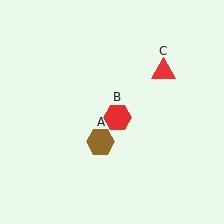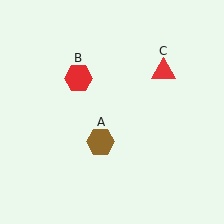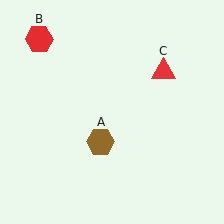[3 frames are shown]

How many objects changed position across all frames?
1 object changed position: red hexagon (object B).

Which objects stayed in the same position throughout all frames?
Brown hexagon (object A) and red triangle (object C) remained stationary.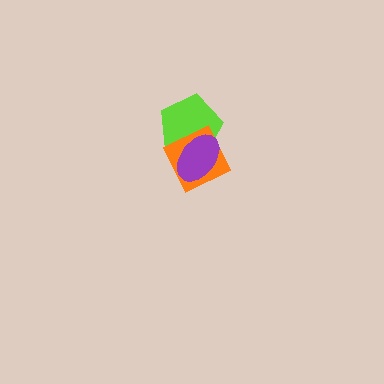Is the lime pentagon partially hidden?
Yes, it is partially covered by another shape.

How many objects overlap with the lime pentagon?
2 objects overlap with the lime pentagon.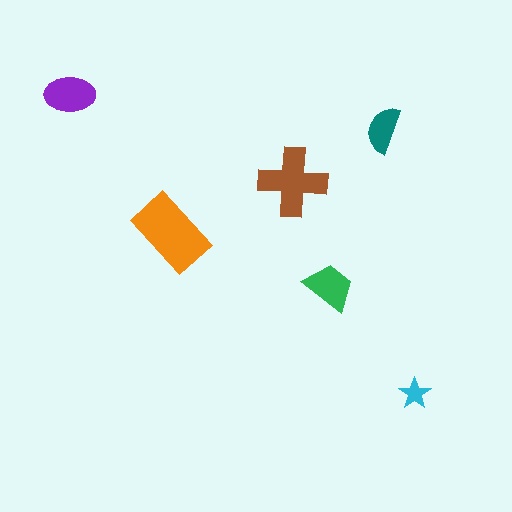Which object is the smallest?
The cyan star.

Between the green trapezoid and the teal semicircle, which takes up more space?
The green trapezoid.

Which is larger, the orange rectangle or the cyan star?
The orange rectangle.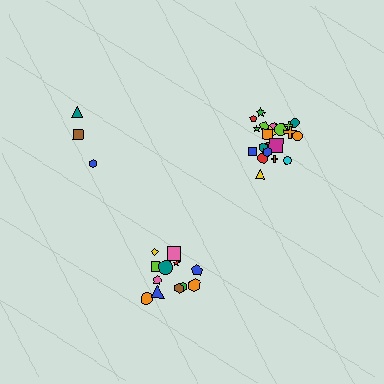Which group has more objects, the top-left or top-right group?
The top-right group.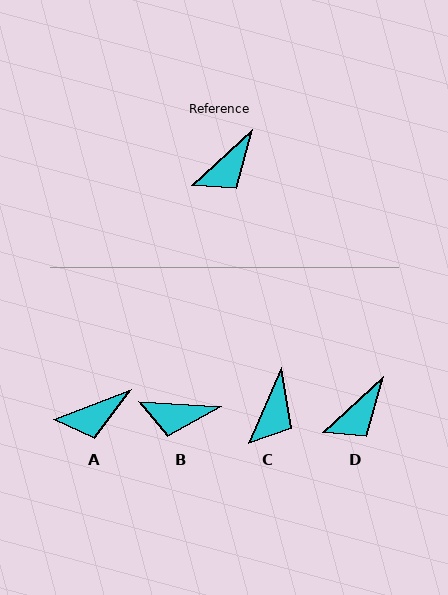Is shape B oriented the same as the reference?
No, it is off by about 46 degrees.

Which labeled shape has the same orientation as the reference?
D.